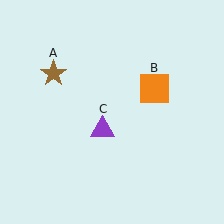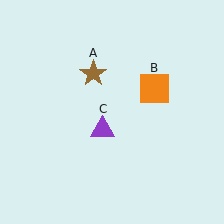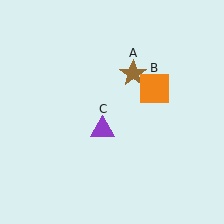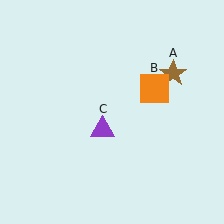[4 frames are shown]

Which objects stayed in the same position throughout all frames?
Orange square (object B) and purple triangle (object C) remained stationary.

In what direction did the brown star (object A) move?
The brown star (object A) moved right.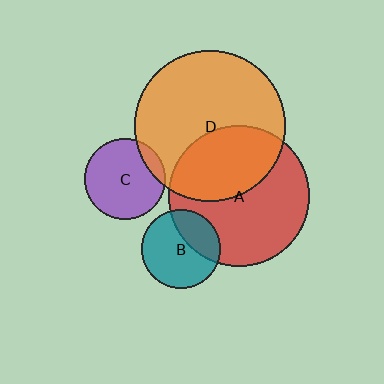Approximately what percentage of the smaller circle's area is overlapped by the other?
Approximately 30%.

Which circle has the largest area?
Circle D (orange).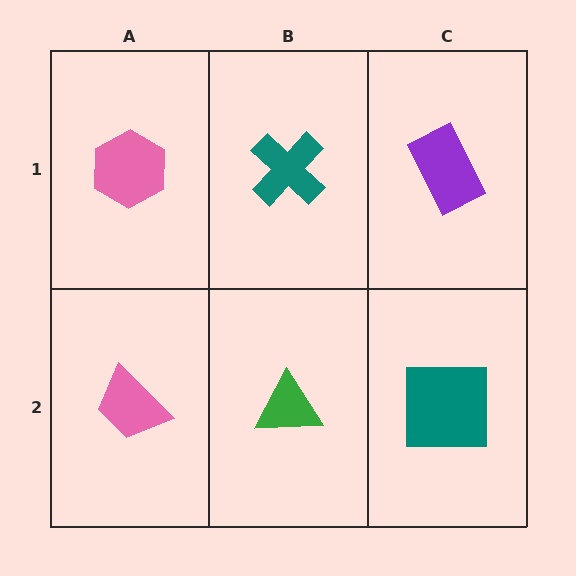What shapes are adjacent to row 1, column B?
A green triangle (row 2, column B), a pink hexagon (row 1, column A), a purple rectangle (row 1, column C).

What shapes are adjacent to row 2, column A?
A pink hexagon (row 1, column A), a green triangle (row 2, column B).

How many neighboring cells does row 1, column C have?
2.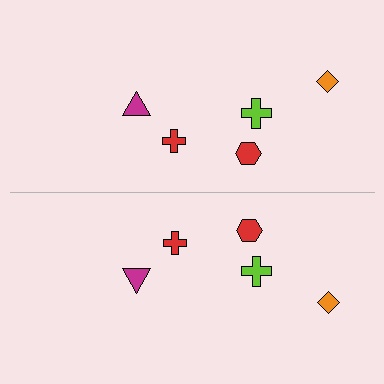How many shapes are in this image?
There are 10 shapes in this image.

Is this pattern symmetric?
Yes, this pattern has bilateral (reflection) symmetry.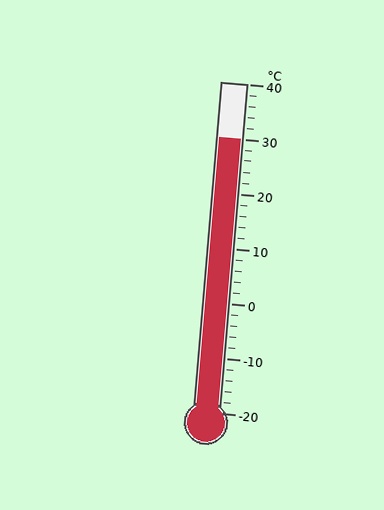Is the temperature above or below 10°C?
The temperature is above 10°C.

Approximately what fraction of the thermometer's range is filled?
The thermometer is filled to approximately 85% of its range.